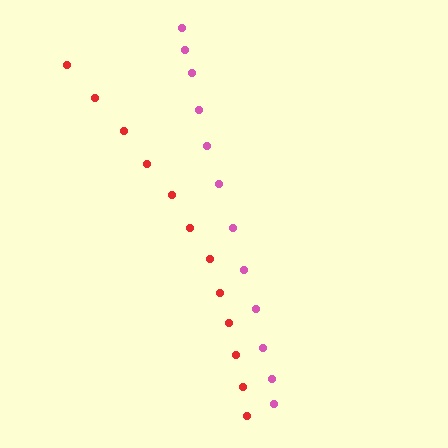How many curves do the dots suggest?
There are 2 distinct paths.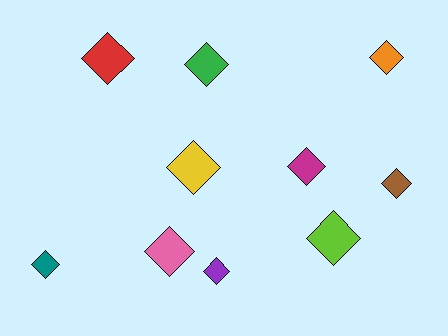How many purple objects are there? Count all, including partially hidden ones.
There is 1 purple object.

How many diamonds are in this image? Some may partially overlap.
There are 10 diamonds.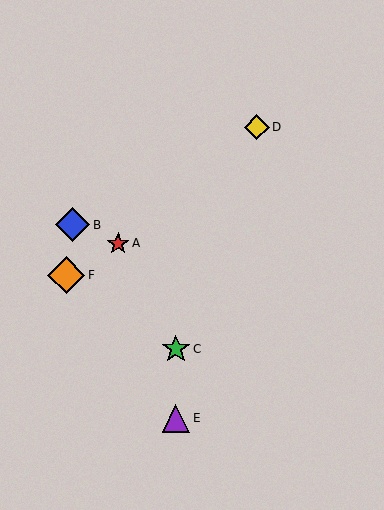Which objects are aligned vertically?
Objects C, E are aligned vertically.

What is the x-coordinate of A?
Object A is at x≈118.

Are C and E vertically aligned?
Yes, both are at x≈176.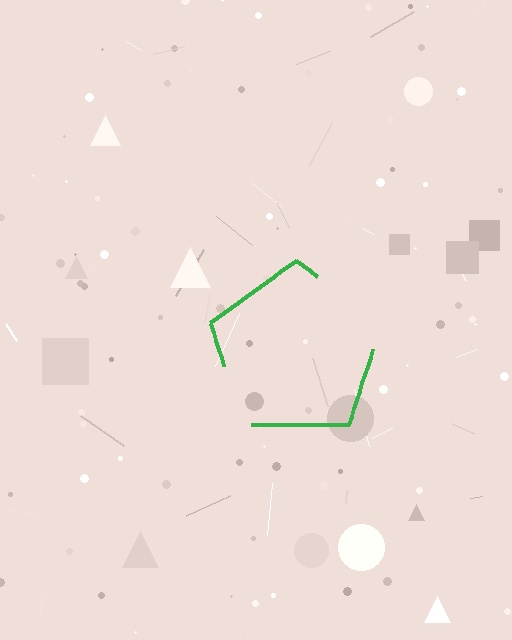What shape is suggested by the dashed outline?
The dashed outline suggests a pentagon.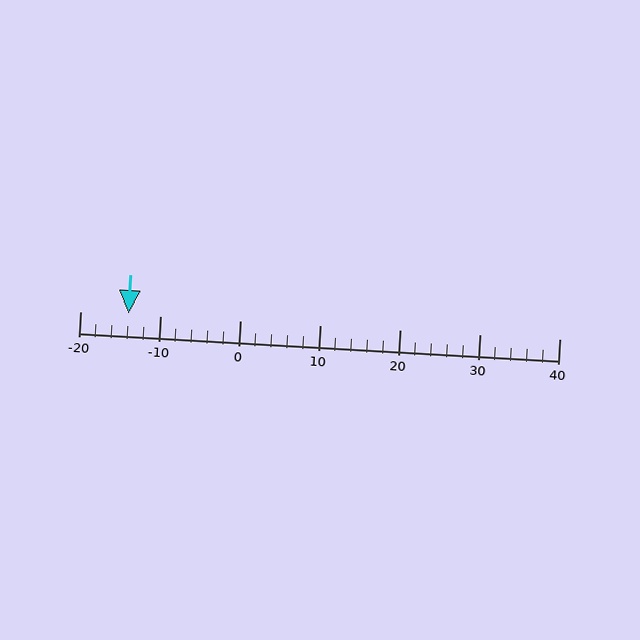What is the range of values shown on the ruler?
The ruler shows values from -20 to 40.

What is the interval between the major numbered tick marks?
The major tick marks are spaced 10 units apart.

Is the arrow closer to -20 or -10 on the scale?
The arrow is closer to -10.